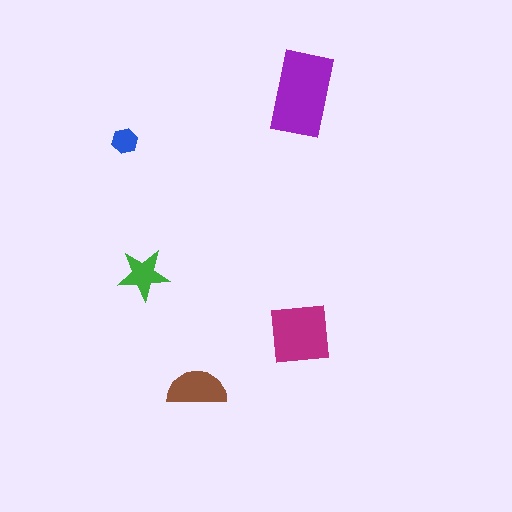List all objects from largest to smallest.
The purple rectangle, the magenta square, the brown semicircle, the green star, the blue hexagon.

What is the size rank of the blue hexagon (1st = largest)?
5th.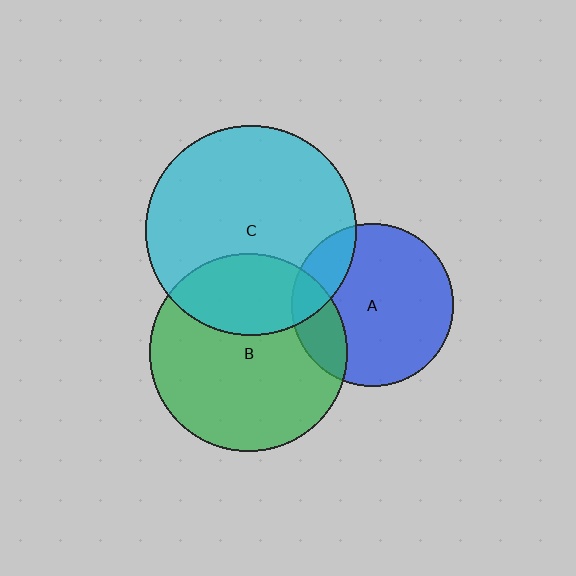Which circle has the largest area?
Circle C (cyan).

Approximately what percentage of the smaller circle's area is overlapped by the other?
Approximately 15%.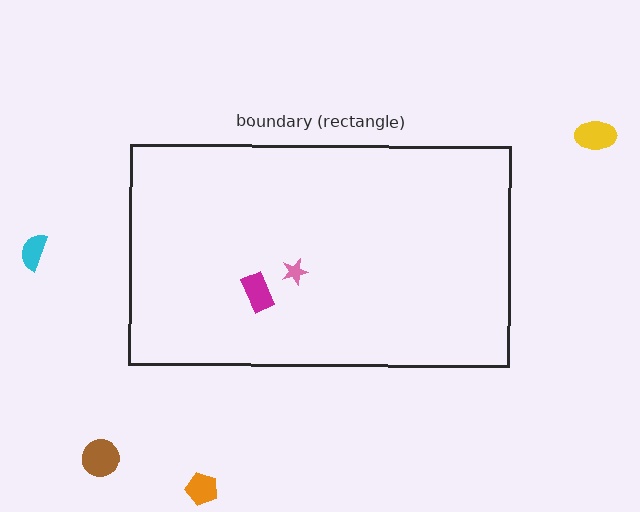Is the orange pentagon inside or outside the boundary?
Outside.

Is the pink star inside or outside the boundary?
Inside.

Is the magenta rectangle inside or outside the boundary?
Inside.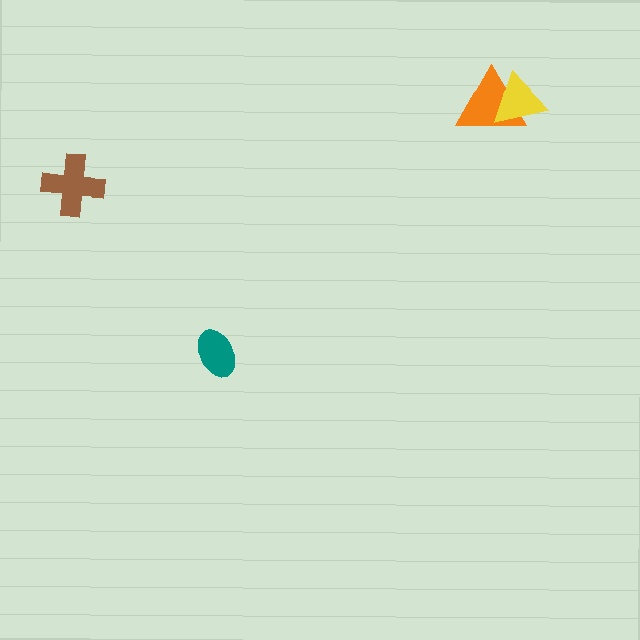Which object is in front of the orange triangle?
The yellow triangle is in front of the orange triangle.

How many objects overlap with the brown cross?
0 objects overlap with the brown cross.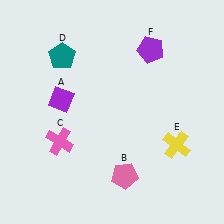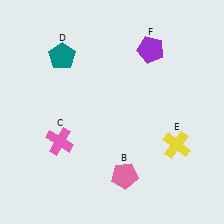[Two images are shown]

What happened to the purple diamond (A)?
The purple diamond (A) was removed in Image 2. It was in the top-left area of Image 1.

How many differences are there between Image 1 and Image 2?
There is 1 difference between the two images.